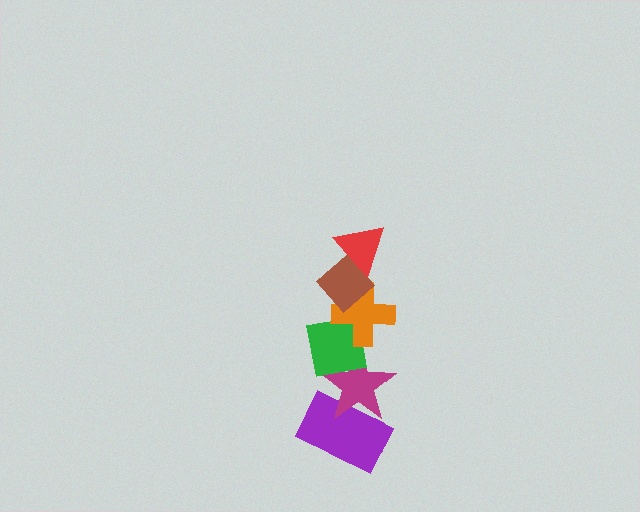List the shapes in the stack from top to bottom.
From top to bottom: the red triangle, the brown diamond, the orange cross, the green square, the magenta star, the purple rectangle.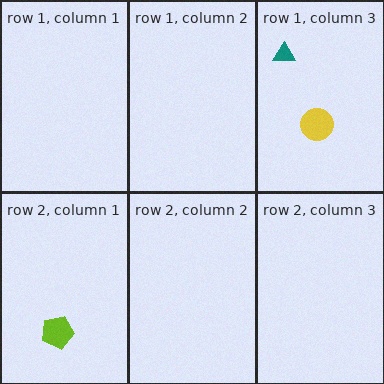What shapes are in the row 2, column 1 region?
The lime pentagon.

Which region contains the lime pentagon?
The row 2, column 1 region.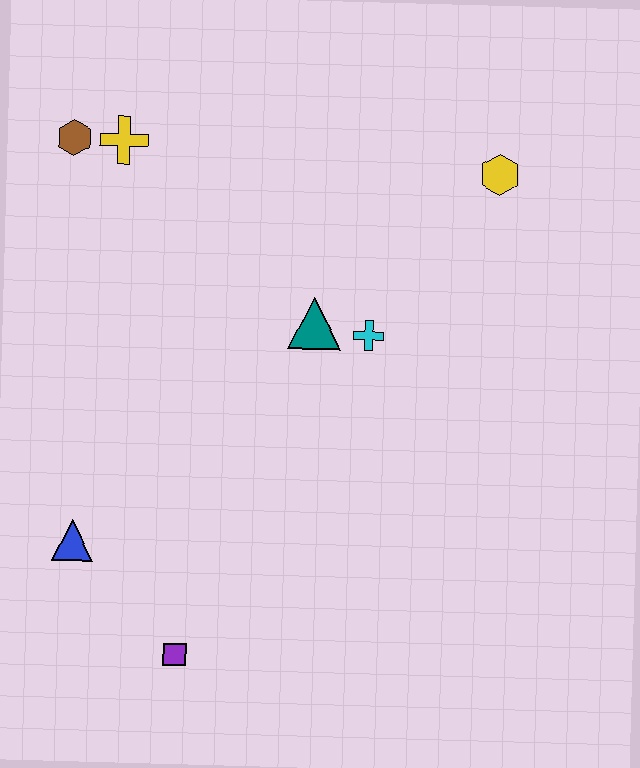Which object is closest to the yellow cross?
The brown hexagon is closest to the yellow cross.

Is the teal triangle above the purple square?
Yes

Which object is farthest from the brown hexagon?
The purple square is farthest from the brown hexagon.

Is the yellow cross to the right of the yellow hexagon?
No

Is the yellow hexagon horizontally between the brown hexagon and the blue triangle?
No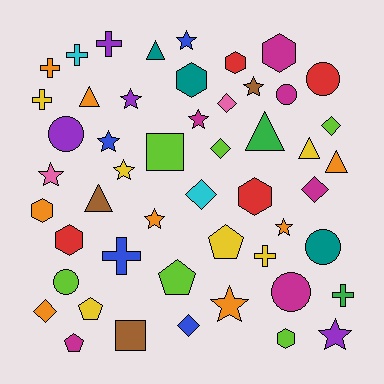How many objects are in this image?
There are 50 objects.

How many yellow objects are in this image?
There are 6 yellow objects.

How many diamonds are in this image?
There are 7 diamonds.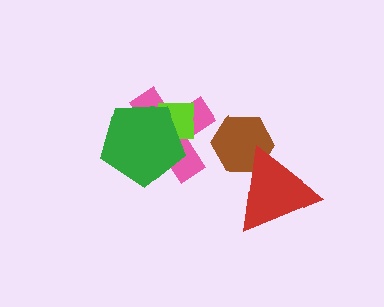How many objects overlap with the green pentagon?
2 objects overlap with the green pentagon.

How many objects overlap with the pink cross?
2 objects overlap with the pink cross.